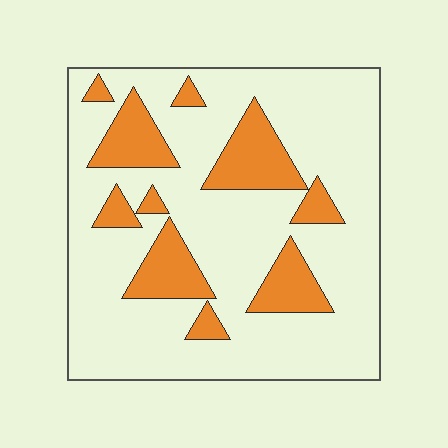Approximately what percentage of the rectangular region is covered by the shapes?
Approximately 20%.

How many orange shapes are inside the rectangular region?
10.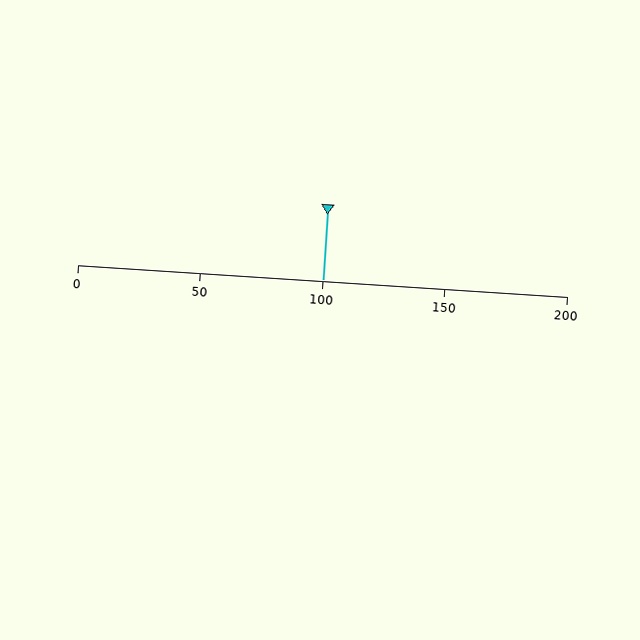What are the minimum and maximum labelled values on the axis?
The axis runs from 0 to 200.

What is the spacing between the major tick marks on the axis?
The major ticks are spaced 50 apart.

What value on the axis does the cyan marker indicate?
The marker indicates approximately 100.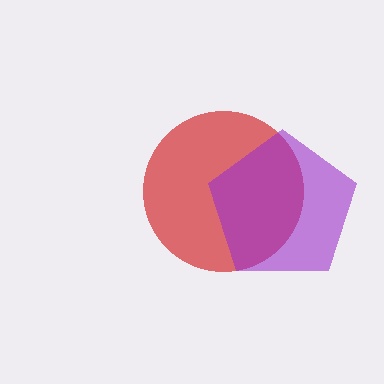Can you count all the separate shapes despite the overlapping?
Yes, there are 2 separate shapes.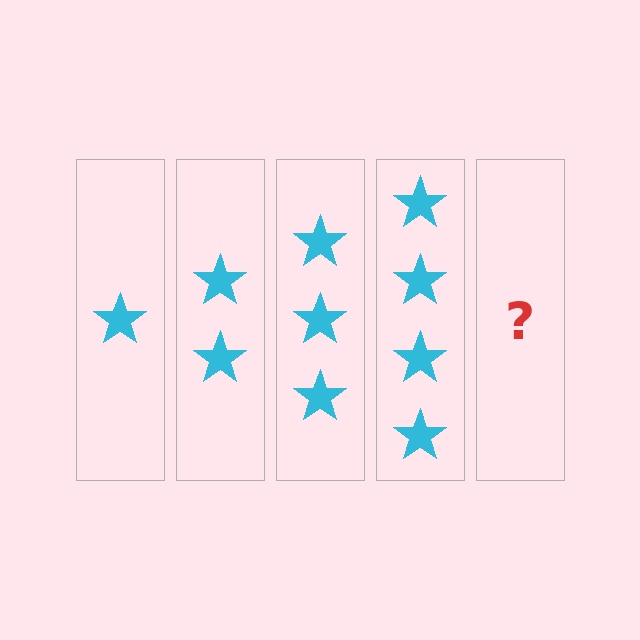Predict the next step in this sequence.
The next step is 5 stars.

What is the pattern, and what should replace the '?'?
The pattern is that each step adds one more star. The '?' should be 5 stars.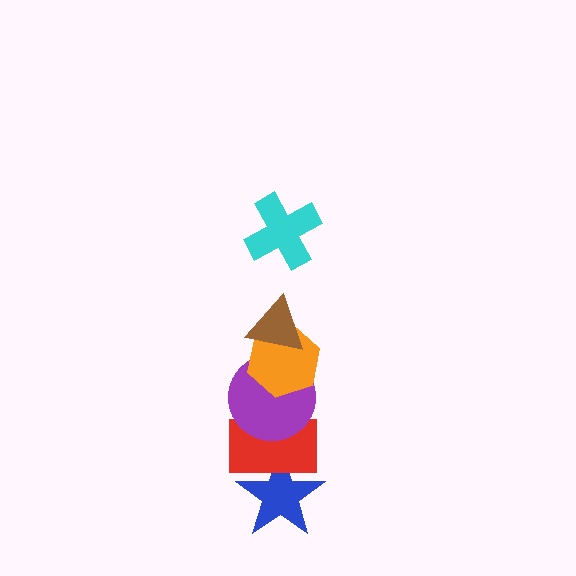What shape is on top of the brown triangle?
The cyan cross is on top of the brown triangle.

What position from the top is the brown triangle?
The brown triangle is 2nd from the top.